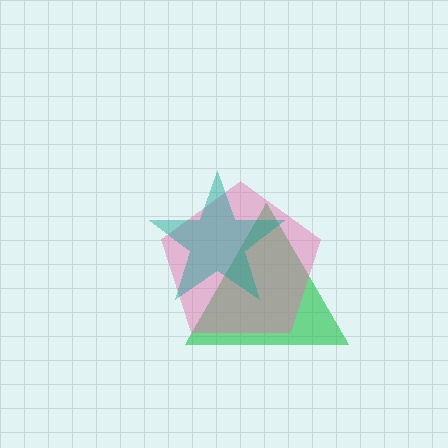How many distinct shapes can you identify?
There are 3 distinct shapes: a green triangle, a pink pentagon, a teal star.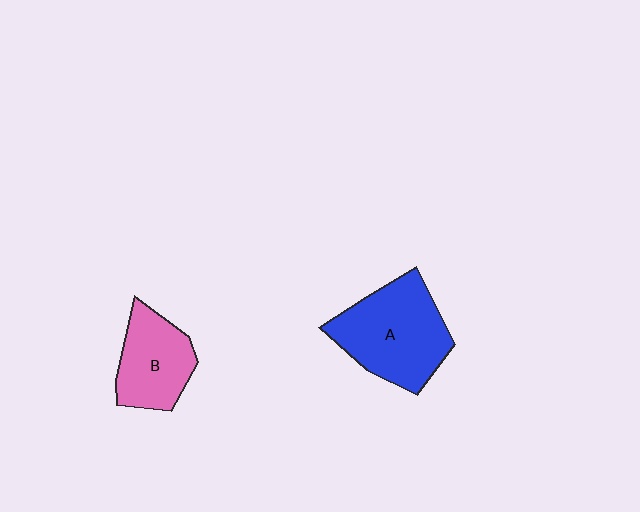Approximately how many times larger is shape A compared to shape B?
Approximately 1.5 times.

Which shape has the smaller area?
Shape B (pink).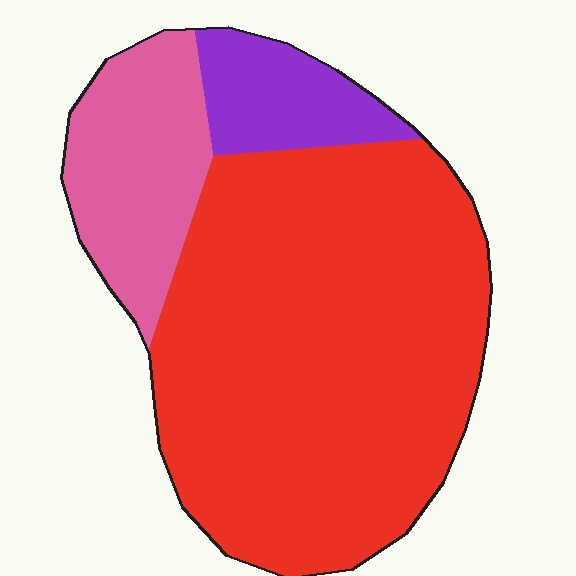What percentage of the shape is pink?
Pink covers 18% of the shape.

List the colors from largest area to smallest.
From largest to smallest: red, pink, purple.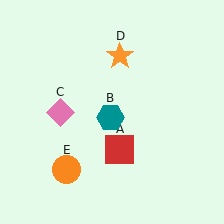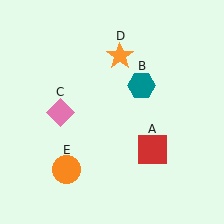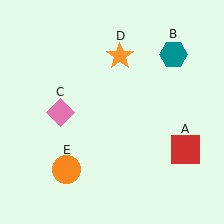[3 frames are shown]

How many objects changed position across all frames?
2 objects changed position: red square (object A), teal hexagon (object B).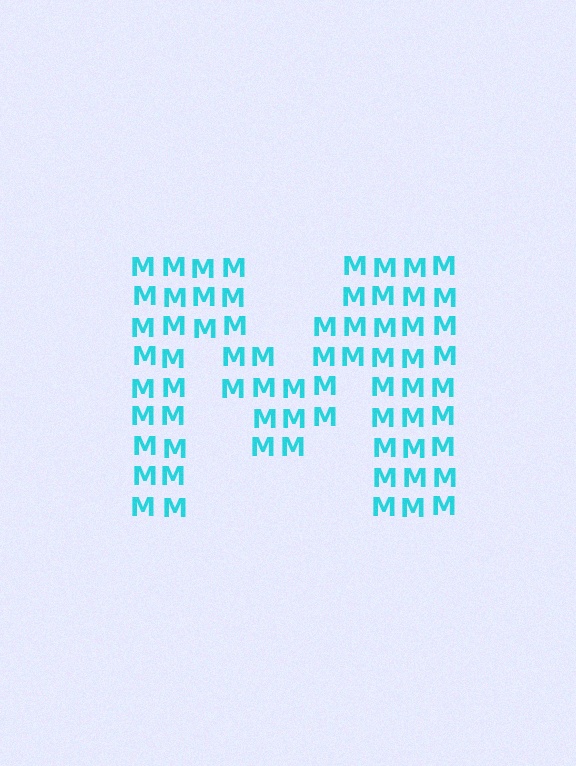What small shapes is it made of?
It is made of small letter M's.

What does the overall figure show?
The overall figure shows the letter M.